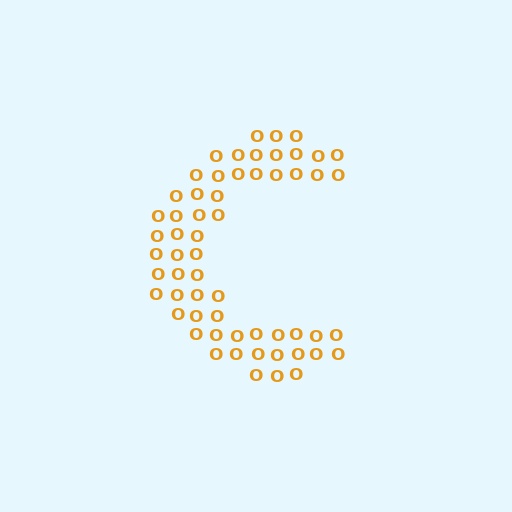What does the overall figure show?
The overall figure shows the letter C.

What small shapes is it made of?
It is made of small letter O's.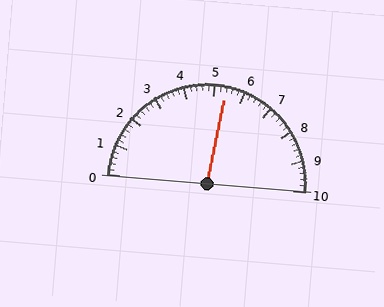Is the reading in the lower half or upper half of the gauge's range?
The reading is in the upper half of the range (0 to 10).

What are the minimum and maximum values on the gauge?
The gauge ranges from 0 to 10.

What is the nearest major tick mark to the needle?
The nearest major tick mark is 5.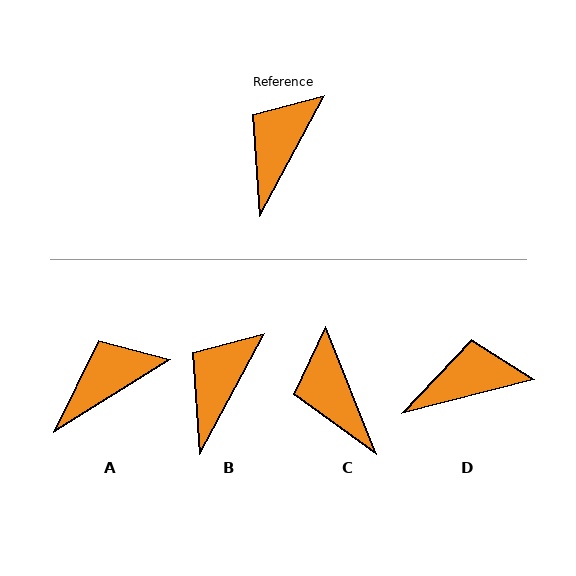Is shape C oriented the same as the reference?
No, it is off by about 50 degrees.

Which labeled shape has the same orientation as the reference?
B.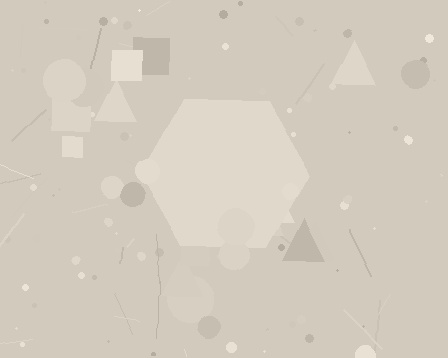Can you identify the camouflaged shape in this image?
The camouflaged shape is a hexagon.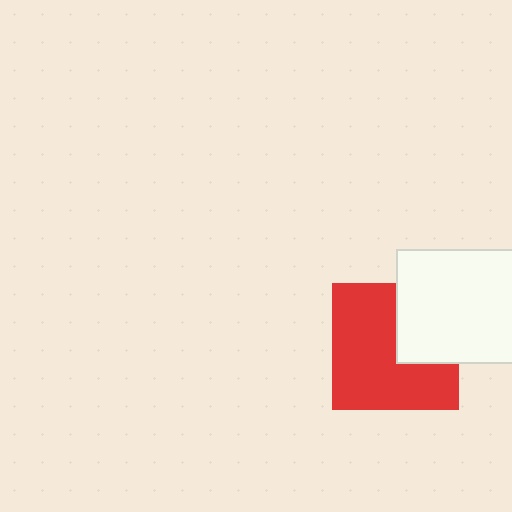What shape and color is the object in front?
The object in front is a white rectangle.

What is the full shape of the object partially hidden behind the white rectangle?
The partially hidden object is a red square.